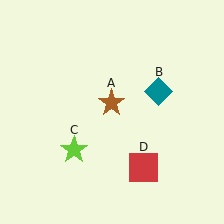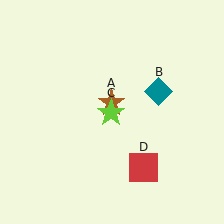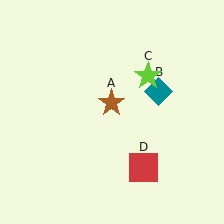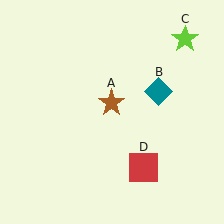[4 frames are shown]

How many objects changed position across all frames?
1 object changed position: lime star (object C).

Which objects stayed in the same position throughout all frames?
Brown star (object A) and teal diamond (object B) and red square (object D) remained stationary.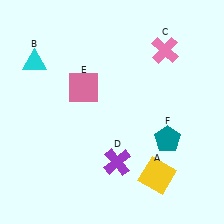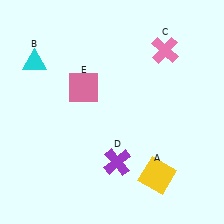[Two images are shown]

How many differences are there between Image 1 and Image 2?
There is 1 difference between the two images.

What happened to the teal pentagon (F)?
The teal pentagon (F) was removed in Image 2. It was in the bottom-right area of Image 1.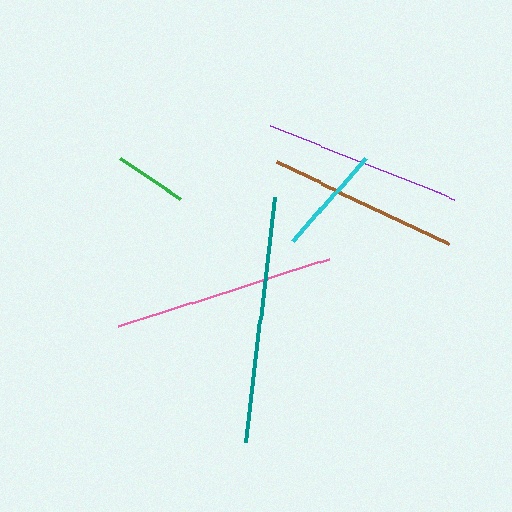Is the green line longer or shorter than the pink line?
The pink line is longer than the green line.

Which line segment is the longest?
The teal line is the longest at approximately 246 pixels.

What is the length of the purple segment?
The purple segment is approximately 198 pixels long.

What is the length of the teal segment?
The teal segment is approximately 246 pixels long.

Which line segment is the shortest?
The green line is the shortest at approximately 74 pixels.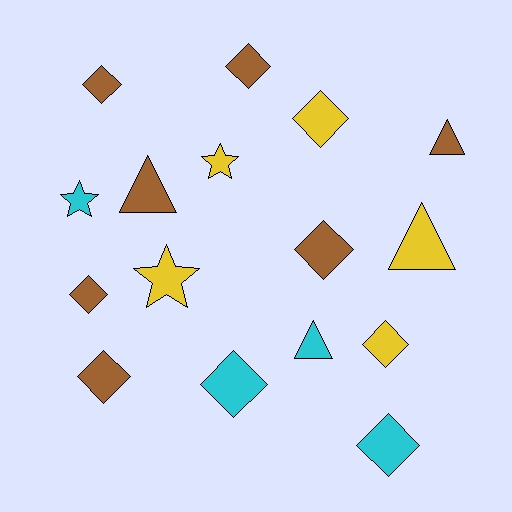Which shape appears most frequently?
Diamond, with 9 objects.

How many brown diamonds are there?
There are 5 brown diamonds.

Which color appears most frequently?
Brown, with 7 objects.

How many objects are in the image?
There are 16 objects.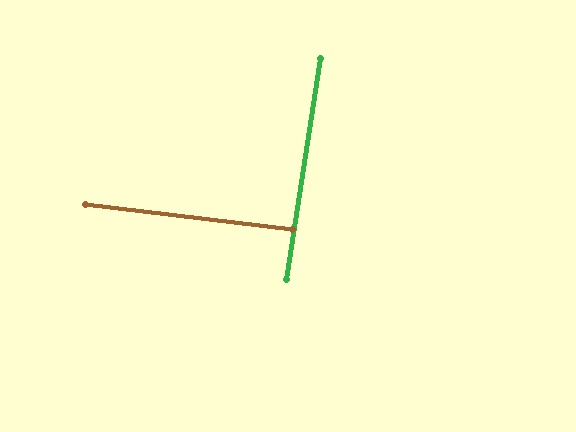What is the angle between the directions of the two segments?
Approximately 88 degrees.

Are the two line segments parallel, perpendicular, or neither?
Perpendicular — they meet at approximately 88°.